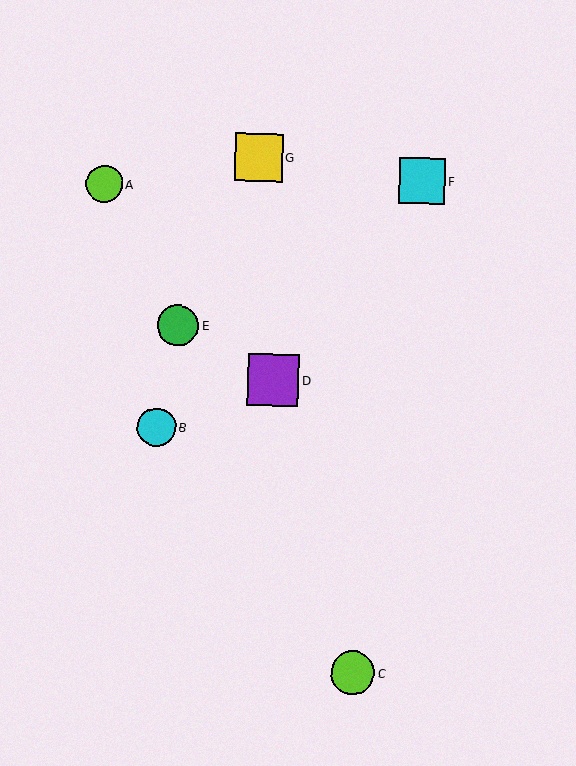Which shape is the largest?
The purple square (labeled D) is the largest.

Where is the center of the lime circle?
The center of the lime circle is at (104, 184).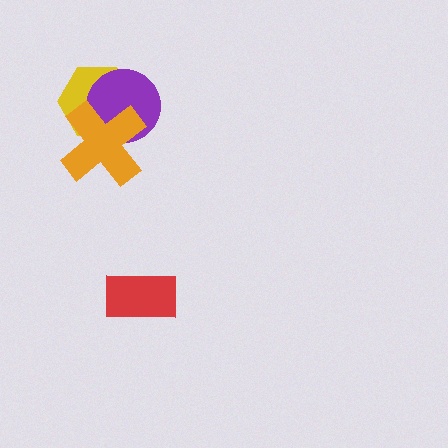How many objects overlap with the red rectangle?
0 objects overlap with the red rectangle.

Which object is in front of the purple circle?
The orange cross is in front of the purple circle.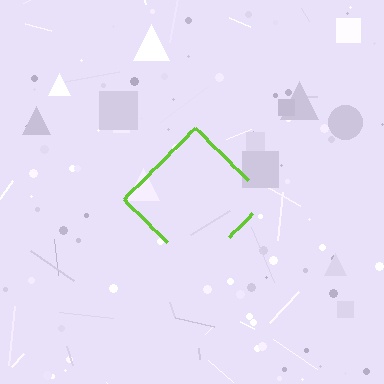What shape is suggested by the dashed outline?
The dashed outline suggests a diamond.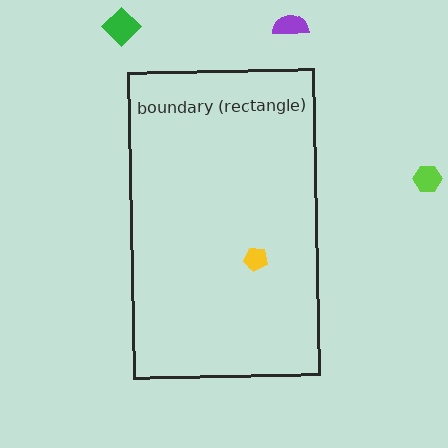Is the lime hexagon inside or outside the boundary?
Outside.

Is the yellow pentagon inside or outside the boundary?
Inside.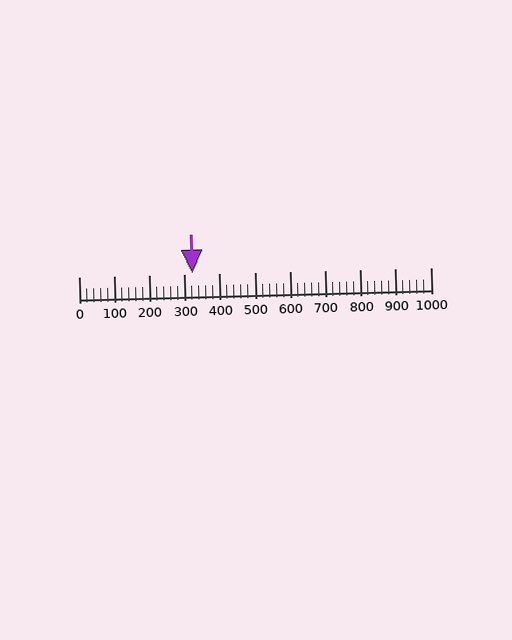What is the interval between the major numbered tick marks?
The major tick marks are spaced 100 units apart.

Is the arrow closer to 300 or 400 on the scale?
The arrow is closer to 300.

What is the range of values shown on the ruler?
The ruler shows values from 0 to 1000.